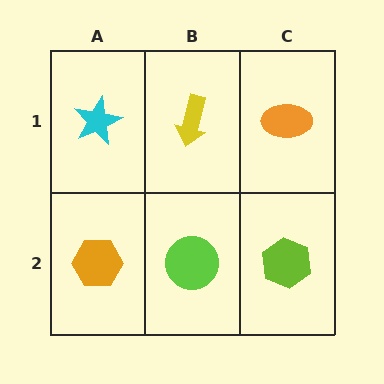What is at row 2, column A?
An orange hexagon.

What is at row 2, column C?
A lime hexagon.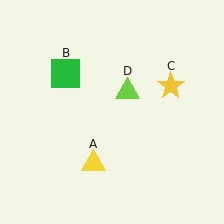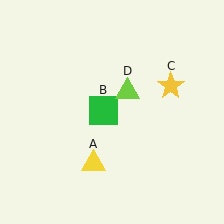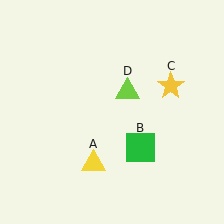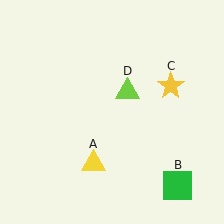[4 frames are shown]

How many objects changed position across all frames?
1 object changed position: green square (object B).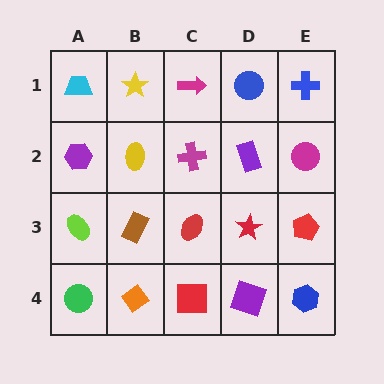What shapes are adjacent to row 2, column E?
A blue cross (row 1, column E), a red pentagon (row 3, column E), a purple rectangle (row 2, column D).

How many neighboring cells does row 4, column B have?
3.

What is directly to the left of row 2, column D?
A magenta cross.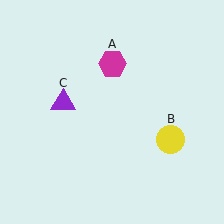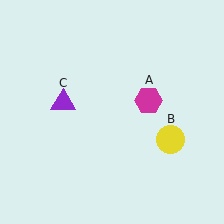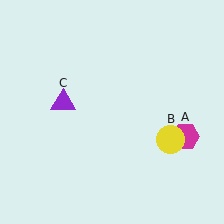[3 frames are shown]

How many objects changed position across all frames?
1 object changed position: magenta hexagon (object A).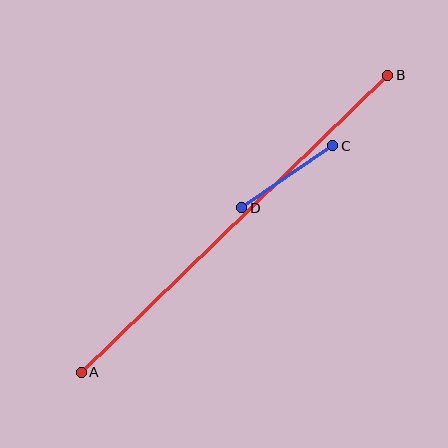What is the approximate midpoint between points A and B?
The midpoint is at approximately (235, 224) pixels.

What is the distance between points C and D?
The distance is approximately 110 pixels.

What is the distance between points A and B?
The distance is approximately 427 pixels.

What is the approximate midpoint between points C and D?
The midpoint is at approximately (287, 177) pixels.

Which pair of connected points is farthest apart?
Points A and B are farthest apart.